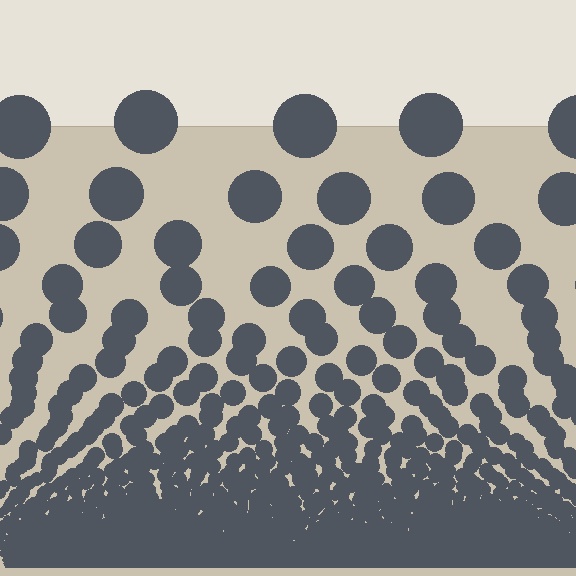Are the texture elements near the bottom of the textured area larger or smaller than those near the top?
Smaller. The gradient is inverted — elements near the bottom are smaller and denser.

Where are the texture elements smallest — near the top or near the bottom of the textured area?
Near the bottom.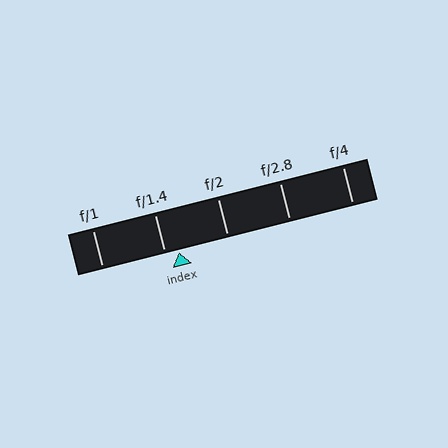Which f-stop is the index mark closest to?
The index mark is closest to f/1.4.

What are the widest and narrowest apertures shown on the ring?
The widest aperture shown is f/1 and the narrowest is f/4.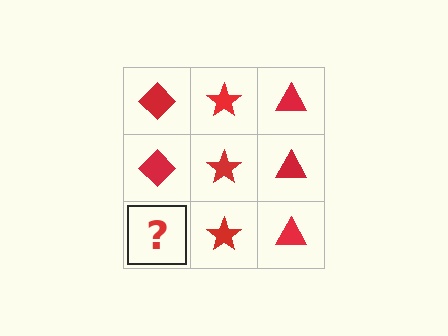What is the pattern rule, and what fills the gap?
The rule is that each column has a consistent shape. The gap should be filled with a red diamond.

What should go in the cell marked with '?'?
The missing cell should contain a red diamond.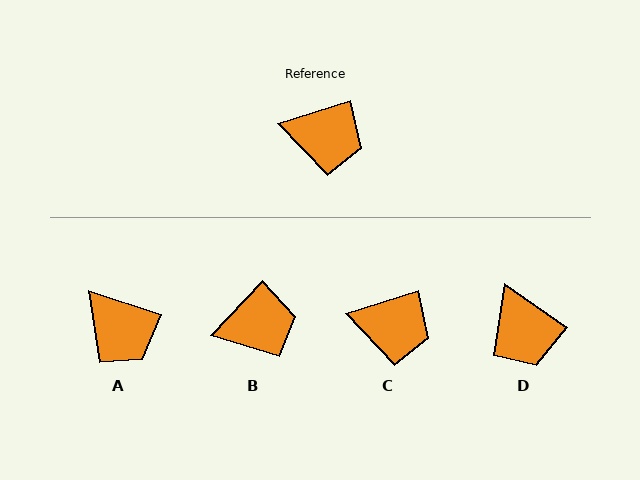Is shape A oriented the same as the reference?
No, it is off by about 35 degrees.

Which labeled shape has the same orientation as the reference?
C.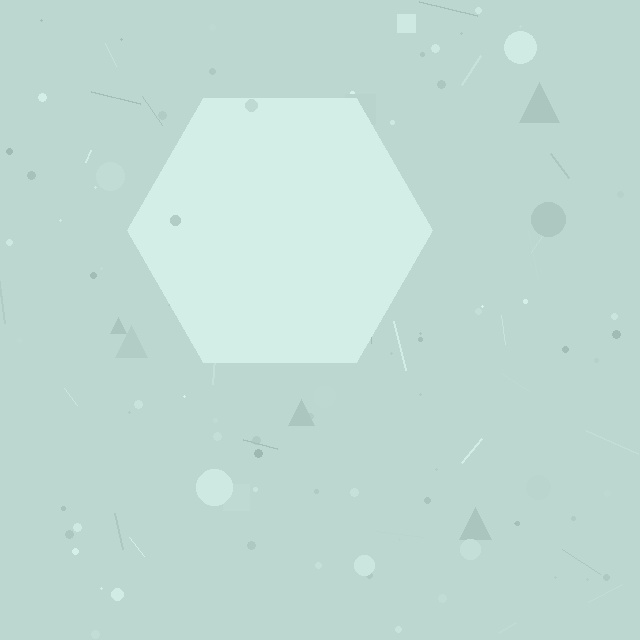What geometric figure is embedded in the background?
A hexagon is embedded in the background.